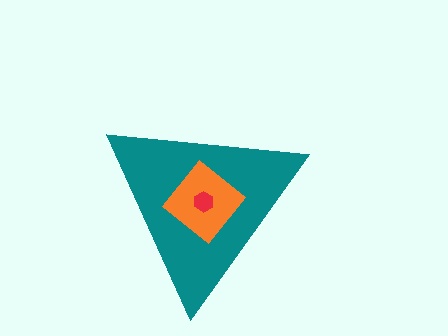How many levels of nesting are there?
3.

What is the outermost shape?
The teal triangle.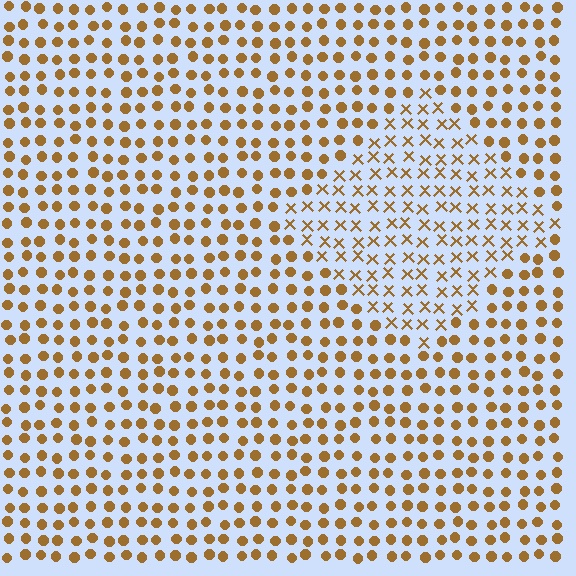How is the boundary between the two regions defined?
The boundary is defined by a change in element shape: X marks inside vs. circles outside. All elements share the same color and spacing.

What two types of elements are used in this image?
The image uses X marks inside the diamond region and circles outside it.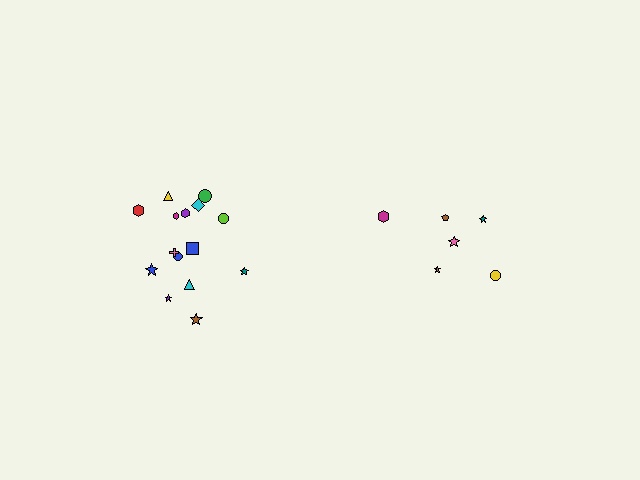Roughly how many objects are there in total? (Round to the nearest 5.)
Roughly 20 objects in total.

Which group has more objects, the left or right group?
The left group.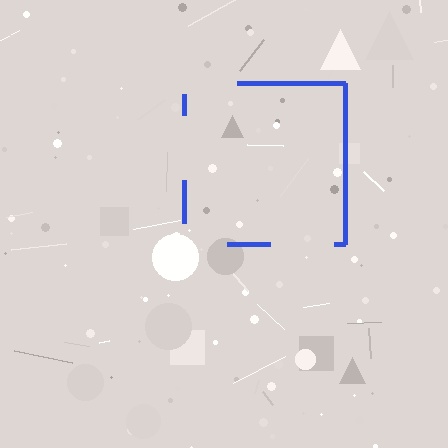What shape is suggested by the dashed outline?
The dashed outline suggests a square.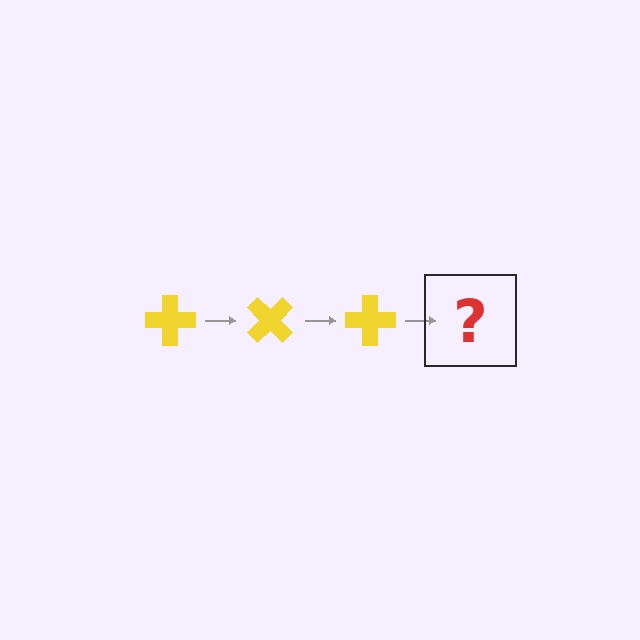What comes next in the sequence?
The next element should be a yellow cross rotated 135 degrees.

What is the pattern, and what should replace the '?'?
The pattern is that the cross rotates 45 degrees each step. The '?' should be a yellow cross rotated 135 degrees.